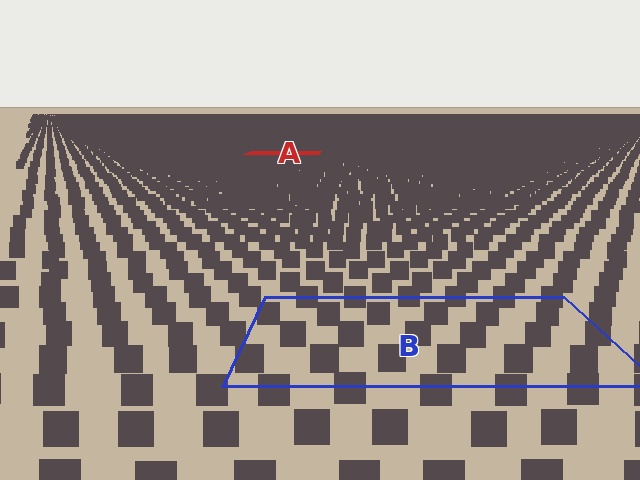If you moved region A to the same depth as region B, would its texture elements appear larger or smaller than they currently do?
They would appear larger. At a closer depth, the same texture elements are projected at a bigger on-screen size.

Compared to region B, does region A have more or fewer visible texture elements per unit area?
Region A has more texture elements per unit area — they are packed more densely because it is farther away.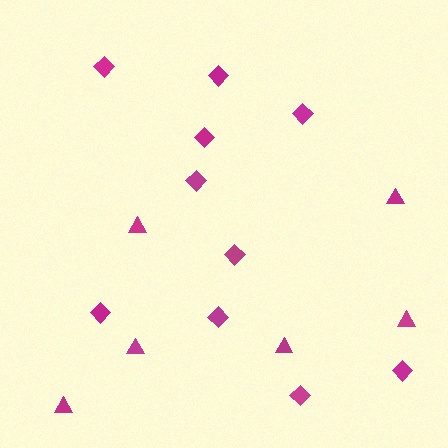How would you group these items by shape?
There are 2 groups: one group of triangles (6) and one group of diamonds (10).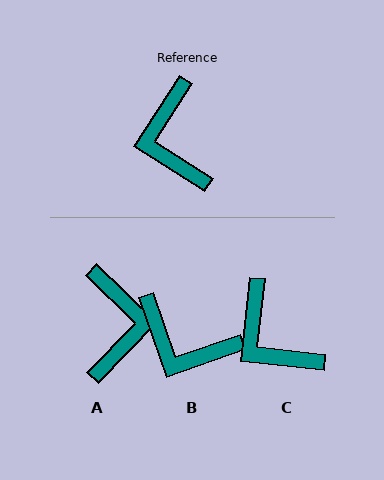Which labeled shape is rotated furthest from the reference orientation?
A, about 169 degrees away.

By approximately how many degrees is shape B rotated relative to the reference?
Approximately 52 degrees counter-clockwise.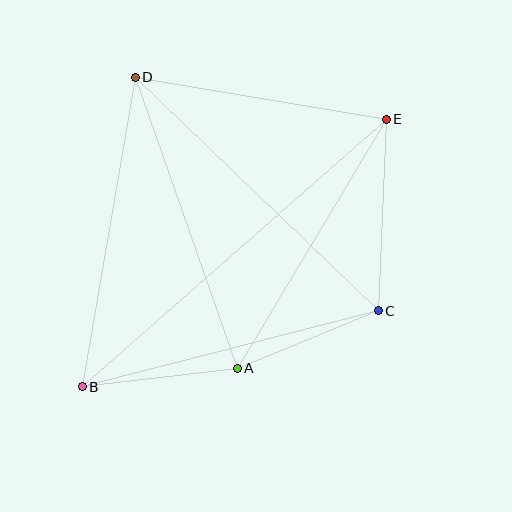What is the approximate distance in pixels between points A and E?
The distance between A and E is approximately 290 pixels.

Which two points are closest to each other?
Points A and C are closest to each other.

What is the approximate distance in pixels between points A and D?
The distance between A and D is approximately 308 pixels.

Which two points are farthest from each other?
Points B and E are farthest from each other.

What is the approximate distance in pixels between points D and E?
The distance between D and E is approximately 255 pixels.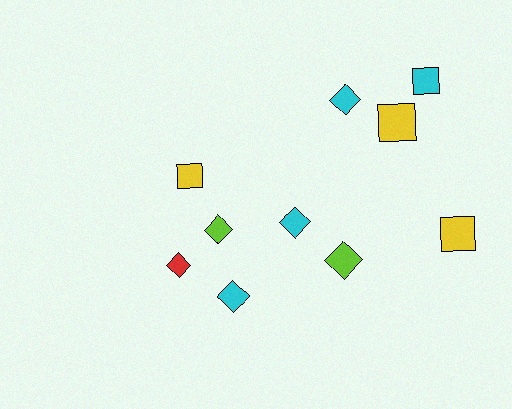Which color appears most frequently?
Cyan, with 4 objects.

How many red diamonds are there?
There is 1 red diamond.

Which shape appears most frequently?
Diamond, with 6 objects.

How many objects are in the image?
There are 10 objects.